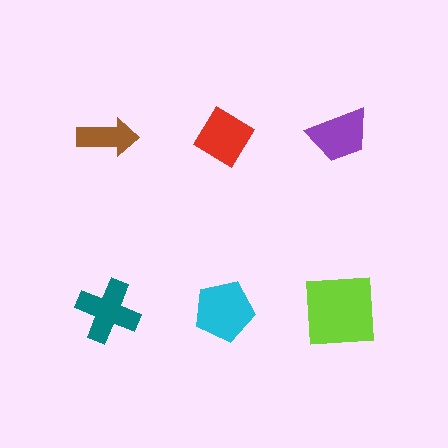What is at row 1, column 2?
A red diamond.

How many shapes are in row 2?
3 shapes.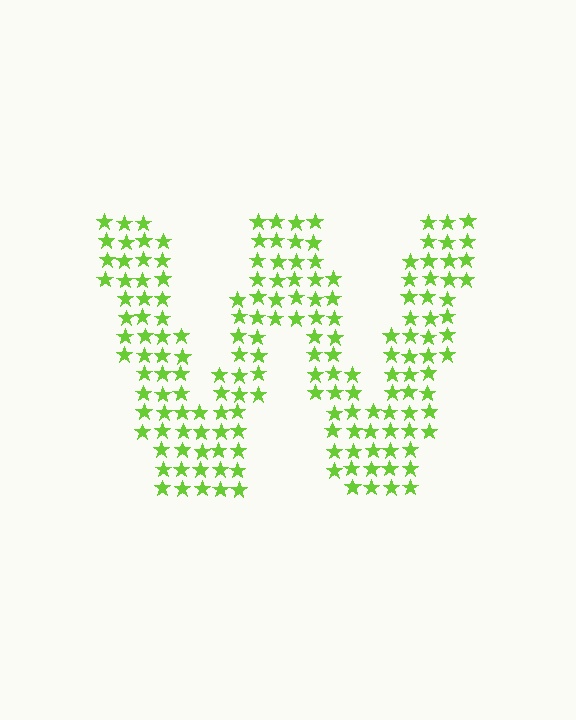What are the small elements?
The small elements are stars.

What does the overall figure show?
The overall figure shows the letter W.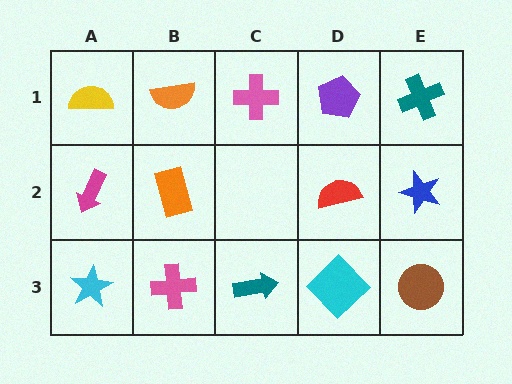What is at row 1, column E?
A teal cross.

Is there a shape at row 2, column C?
No, that cell is empty.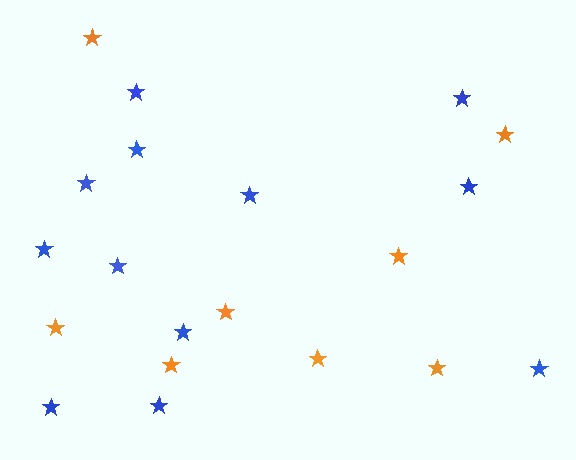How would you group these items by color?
There are 2 groups: one group of orange stars (8) and one group of blue stars (12).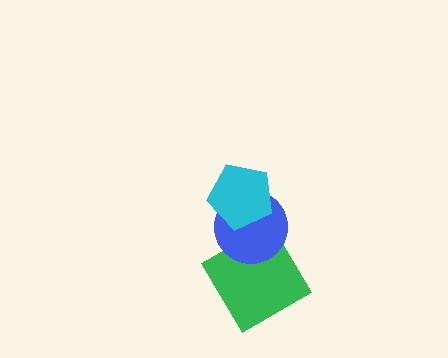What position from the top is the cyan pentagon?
The cyan pentagon is 1st from the top.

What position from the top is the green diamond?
The green diamond is 3rd from the top.